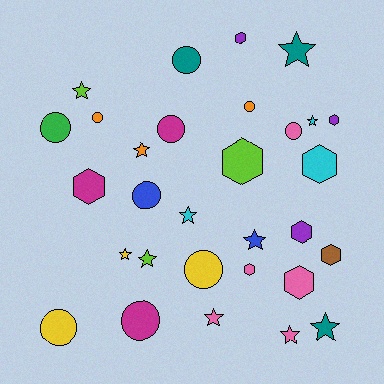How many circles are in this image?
There are 10 circles.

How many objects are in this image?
There are 30 objects.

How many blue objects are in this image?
There are 2 blue objects.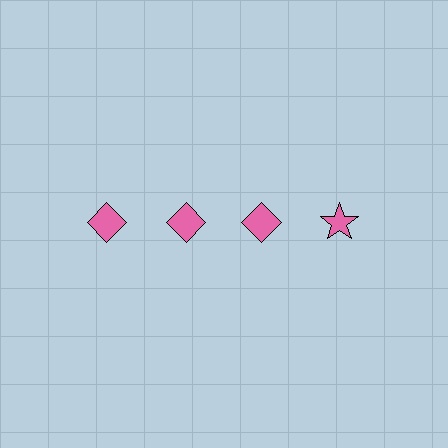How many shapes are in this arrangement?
There are 4 shapes arranged in a grid pattern.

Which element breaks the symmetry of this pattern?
The pink star in the top row, second from right column breaks the symmetry. All other shapes are pink diamonds.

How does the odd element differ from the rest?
It has a different shape: star instead of diamond.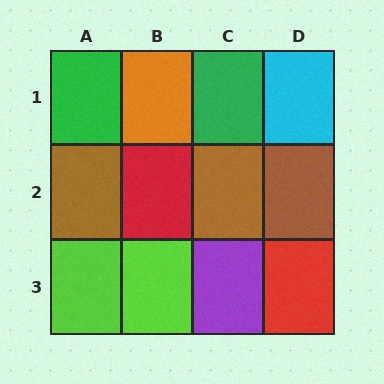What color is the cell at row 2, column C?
Brown.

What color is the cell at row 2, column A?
Brown.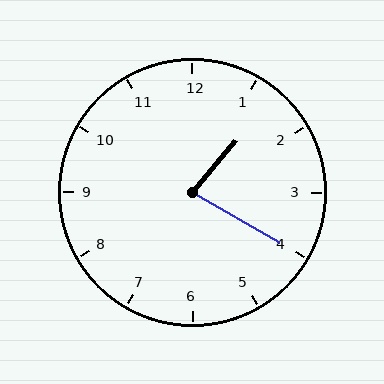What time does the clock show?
1:20.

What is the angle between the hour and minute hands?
Approximately 80 degrees.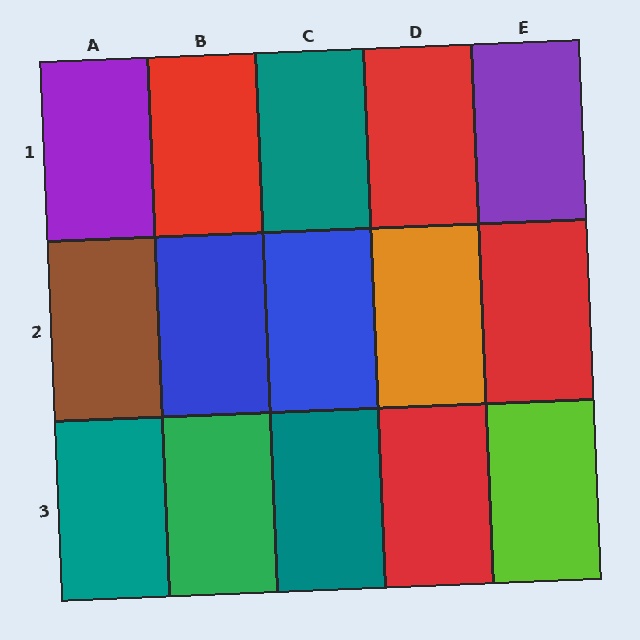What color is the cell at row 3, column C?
Teal.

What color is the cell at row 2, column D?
Orange.